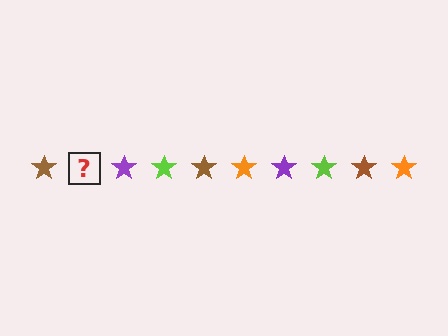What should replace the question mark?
The question mark should be replaced with an orange star.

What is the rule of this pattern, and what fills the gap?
The rule is that the pattern cycles through brown, orange, purple, lime stars. The gap should be filled with an orange star.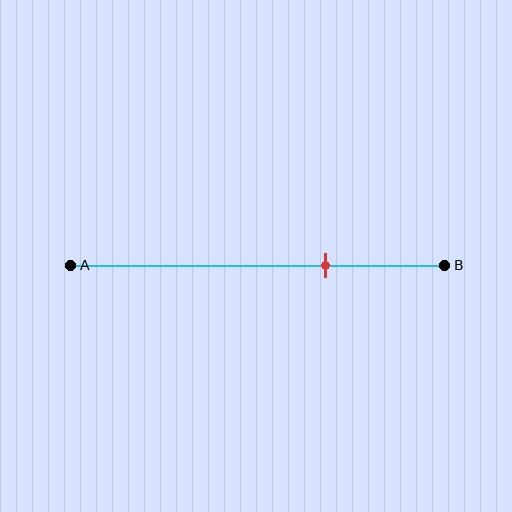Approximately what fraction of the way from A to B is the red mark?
The red mark is approximately 70% of the way from A to B.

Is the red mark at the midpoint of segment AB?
No, the mark is at about 70% from A, not at the 50% midpoint.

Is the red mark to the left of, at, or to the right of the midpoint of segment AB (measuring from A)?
The red mark is to the right of the midpoint of segment AB.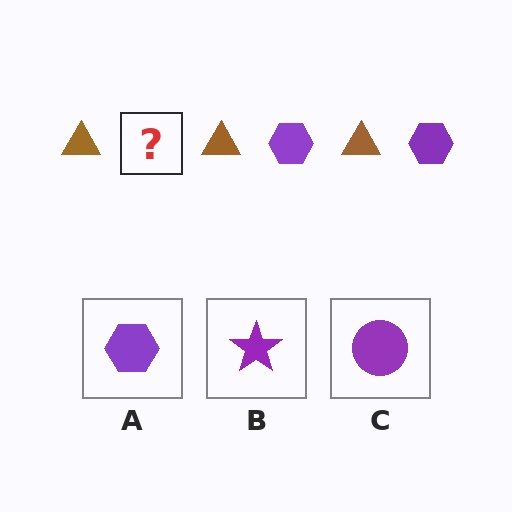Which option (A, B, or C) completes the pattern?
A.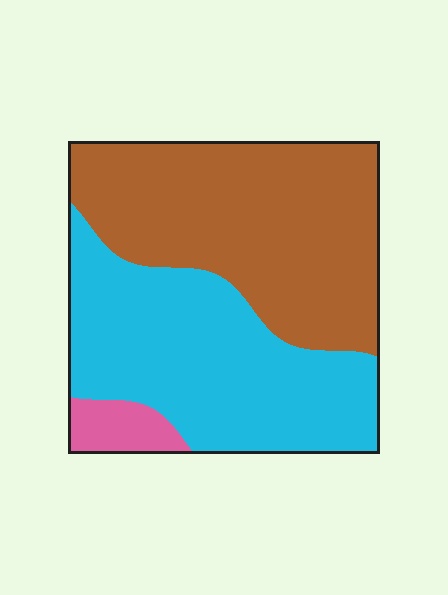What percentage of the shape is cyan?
Cyan covers roughly 45% of the shape.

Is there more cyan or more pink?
Cyan.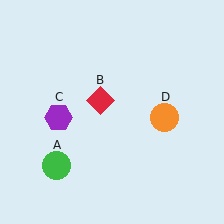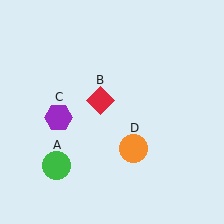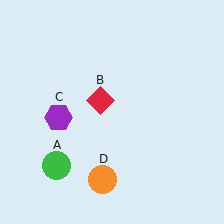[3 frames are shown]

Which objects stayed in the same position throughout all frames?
Green circle (object A) and red diamond (object B) and purple hexagon (object C) remained stationary.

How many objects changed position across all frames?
1 object changed position: orange circle (object D).